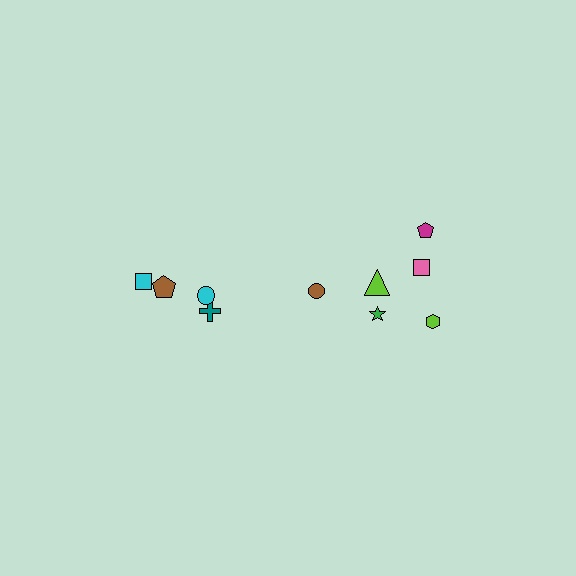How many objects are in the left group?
There are 4 objects.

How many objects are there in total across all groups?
There are 10 objects.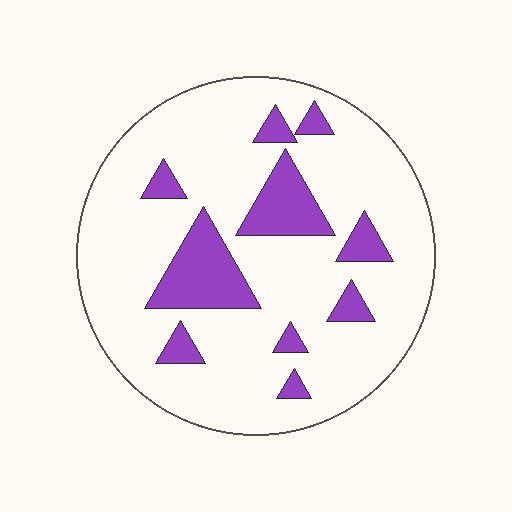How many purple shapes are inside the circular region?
10.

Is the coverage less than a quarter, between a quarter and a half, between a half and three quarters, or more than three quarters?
Less than a quarter.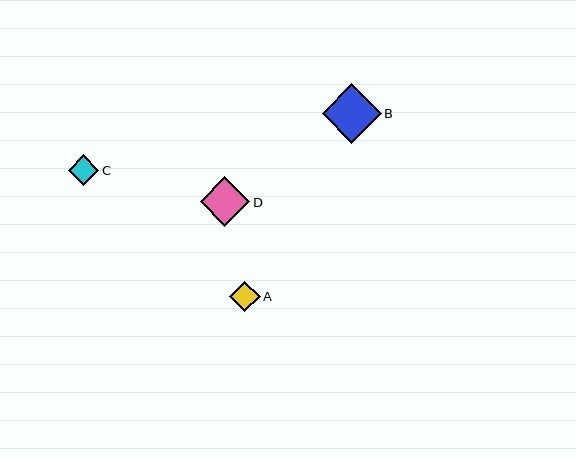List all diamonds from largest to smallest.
From largest to smallest: B, D, A, C.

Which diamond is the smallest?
Diamond C is the smallest with a size of approximately 30 pixels.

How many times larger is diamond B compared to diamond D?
Diamond B is approximately 1.2 times the size of diamond D.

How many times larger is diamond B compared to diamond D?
Diamond B is approximately 1.2 times the size of diamond D.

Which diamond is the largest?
Diamond B is the largest with a size of approximately 59 pixels.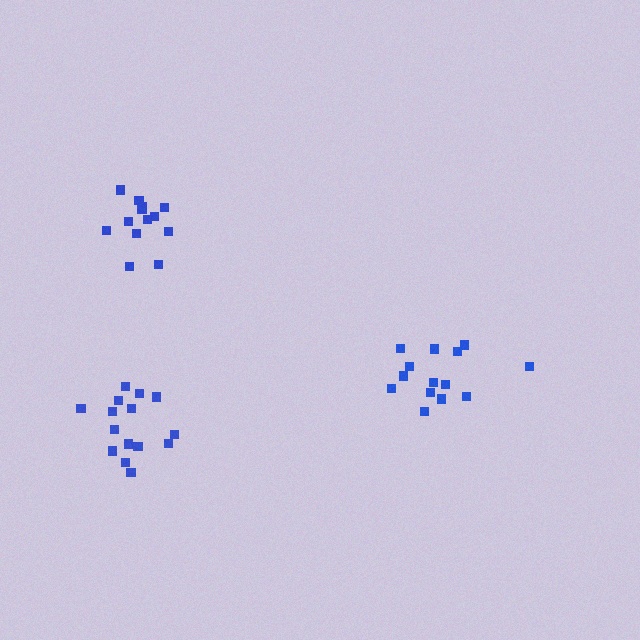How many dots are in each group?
Group 1: 15 dots, Group 2: 14 dots, Group 3: 13 dots (42 total).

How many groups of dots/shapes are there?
There are 3 groups.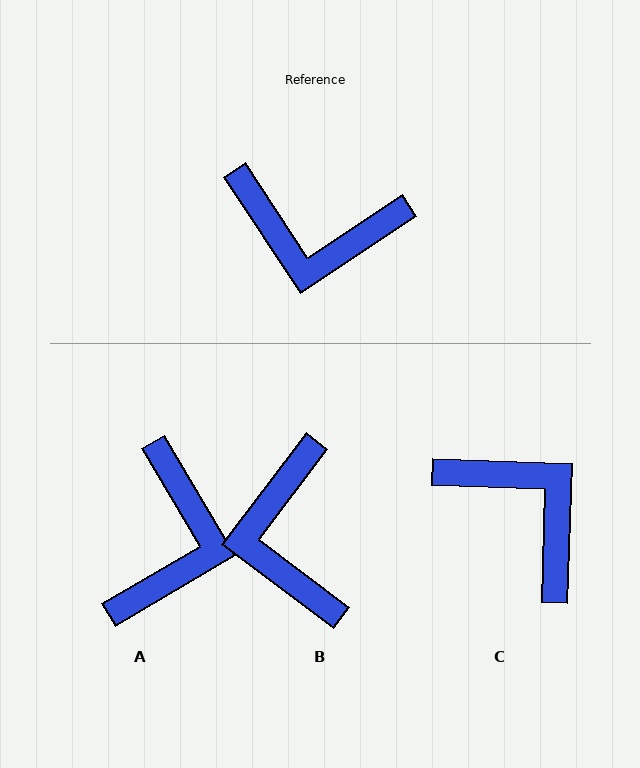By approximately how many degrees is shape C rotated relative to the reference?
Approximately 145 degrees counter-clockwise.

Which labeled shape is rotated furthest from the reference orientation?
C, about 145 degrees away.